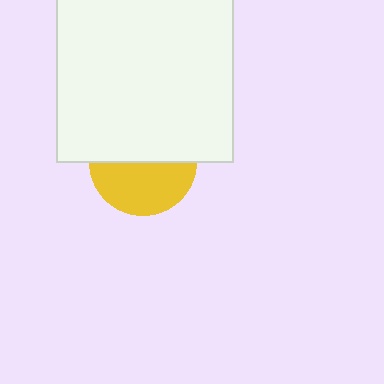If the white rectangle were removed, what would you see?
You would see the complete yellow circle.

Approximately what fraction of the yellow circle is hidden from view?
Roughly 52% of the yellow circle is hidden behind the white rectangle.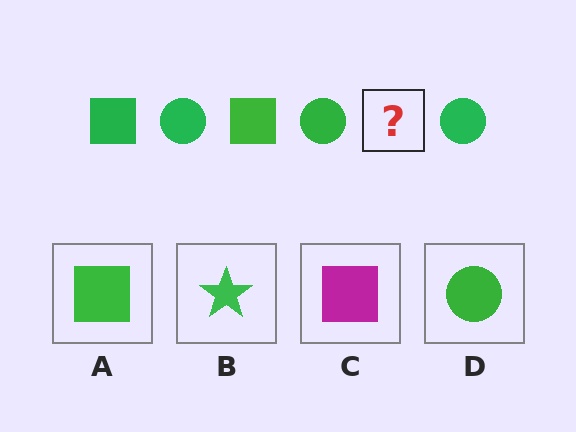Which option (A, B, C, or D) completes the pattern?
A.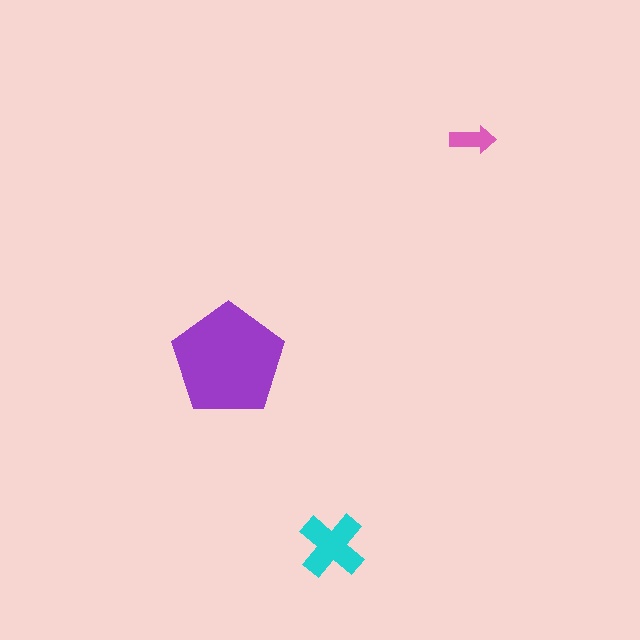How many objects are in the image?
There are 3 objects in the image.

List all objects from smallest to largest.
The pink arrow, the cyan cross, the purple pentagon.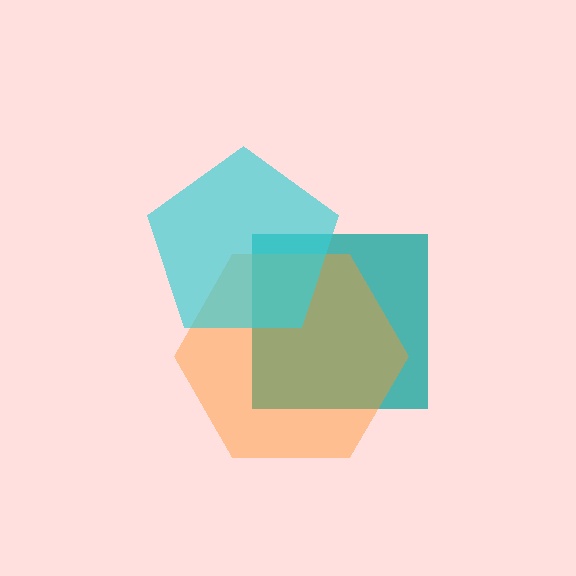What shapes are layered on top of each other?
The layered shapes are: a teal square, an orange hexagon, a cyan pentagon.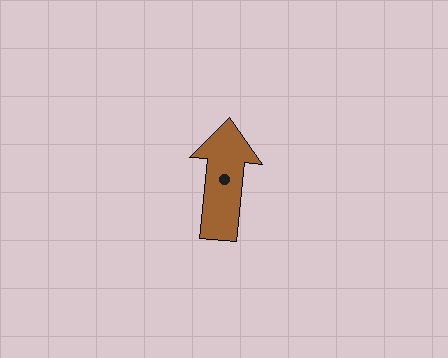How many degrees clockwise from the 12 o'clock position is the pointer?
Approximately 5 degrees.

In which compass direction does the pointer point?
North.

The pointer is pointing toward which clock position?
Roughly 12 o'clock.